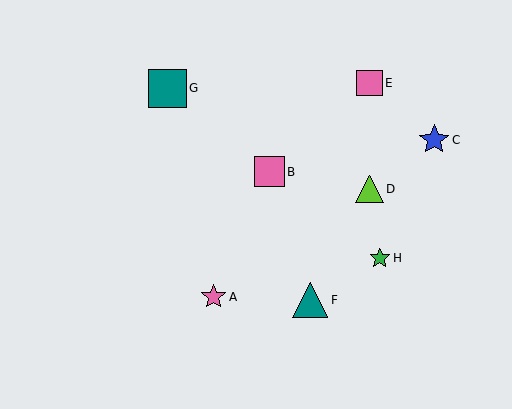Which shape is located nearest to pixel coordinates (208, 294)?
The pink star (labeled A) at (213, 297) is nearest to that location.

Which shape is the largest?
The teal square (labeled G) is the largest.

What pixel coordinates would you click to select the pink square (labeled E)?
Click at (370, 83) to select the pink square E.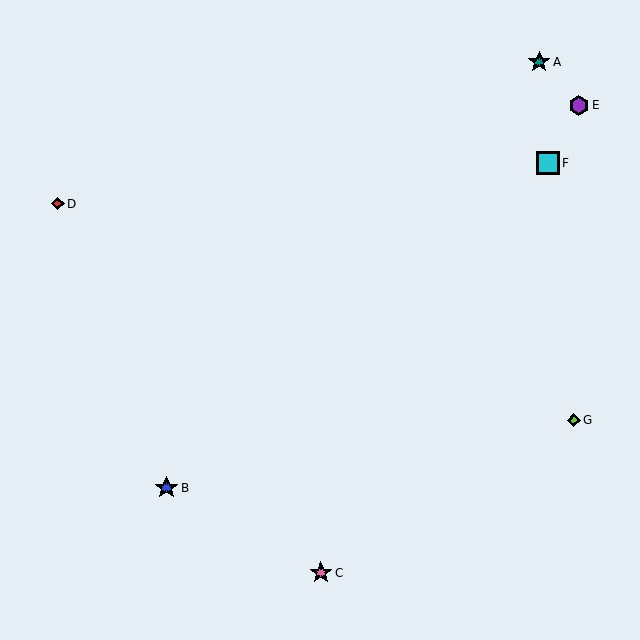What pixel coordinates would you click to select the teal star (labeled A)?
Click at (539, 62) to select the teal star A.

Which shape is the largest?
The cyan square (labeled F) is the largest.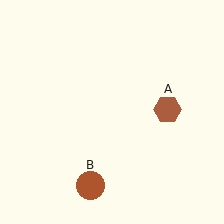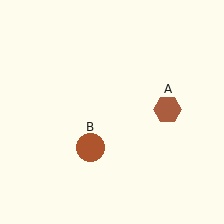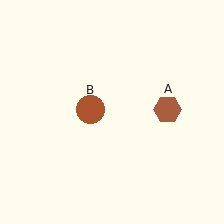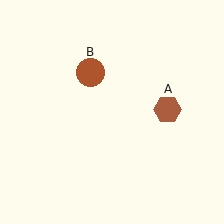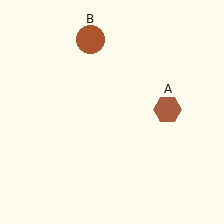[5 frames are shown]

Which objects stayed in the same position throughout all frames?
Brown hexagon (object A) remained stationary.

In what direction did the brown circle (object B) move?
The brown circle (object B) moved up.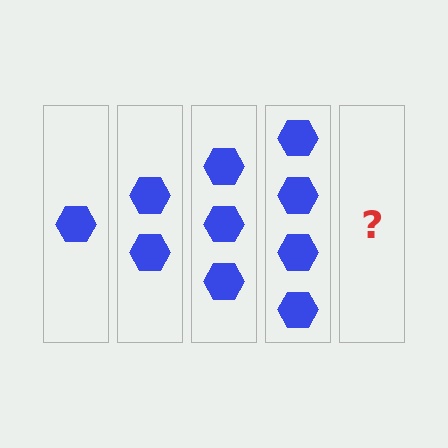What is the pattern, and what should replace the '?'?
The pattern is that each step adds one more hexagon. The '?' should be 5 hexagons.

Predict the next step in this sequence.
The next step is 5 hexagons.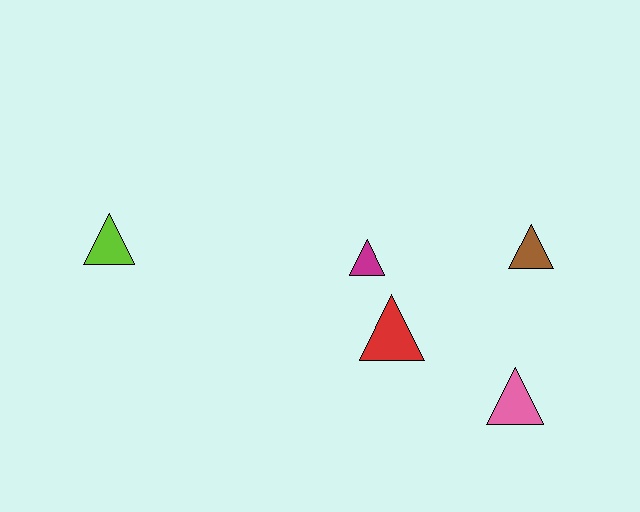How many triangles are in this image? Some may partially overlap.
There are 5 triangles.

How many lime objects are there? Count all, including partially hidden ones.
There is 1 lime object.